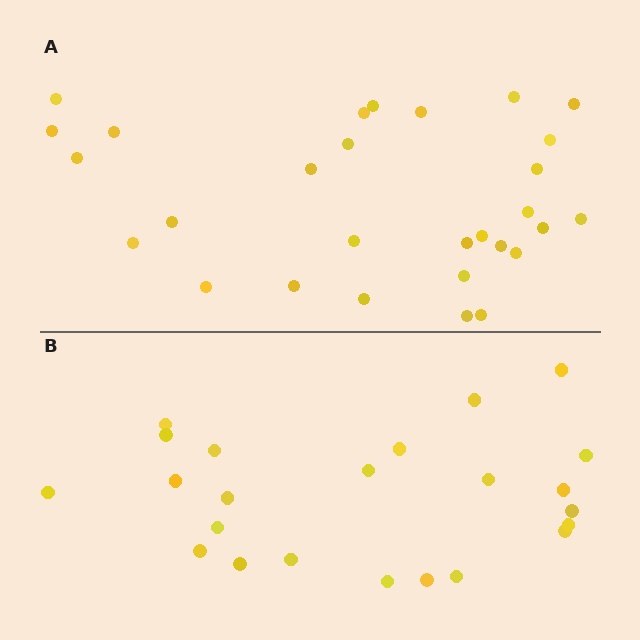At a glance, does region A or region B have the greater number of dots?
Region A (the top region) has more dots.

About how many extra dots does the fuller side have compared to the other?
Region A has about 6 more dots than region B.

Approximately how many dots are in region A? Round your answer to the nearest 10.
About 30 dots. (The exact count is 29, which rounds to 30.)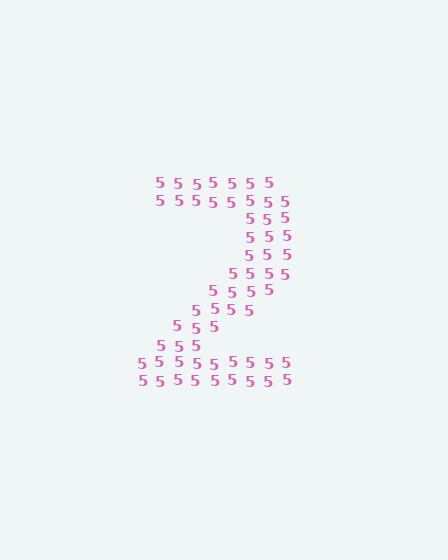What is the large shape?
The large shape is the digit 2.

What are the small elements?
The small elements are digit 5's.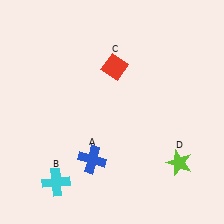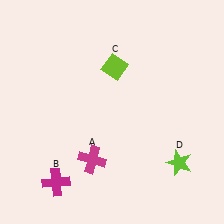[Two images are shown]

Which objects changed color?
A changed from blue to magenta. B changed from cyan to magenta. C changed from red to lime.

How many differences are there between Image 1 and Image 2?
There are 3 differences between the two images.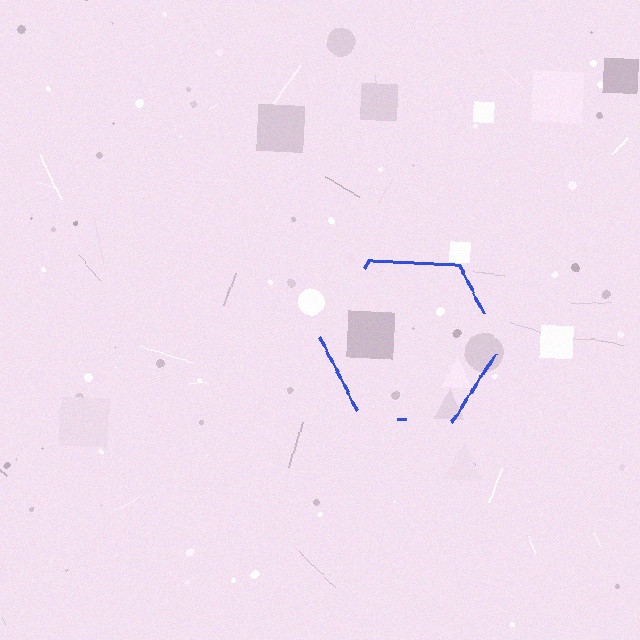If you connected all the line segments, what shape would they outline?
They would outline a hexagon.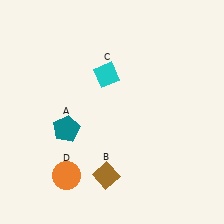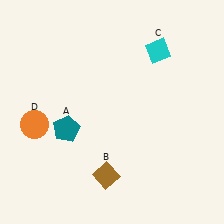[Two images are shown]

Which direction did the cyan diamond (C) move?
The cyan diamond (C) moved right.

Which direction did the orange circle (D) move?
The orange circle (D) moved up.